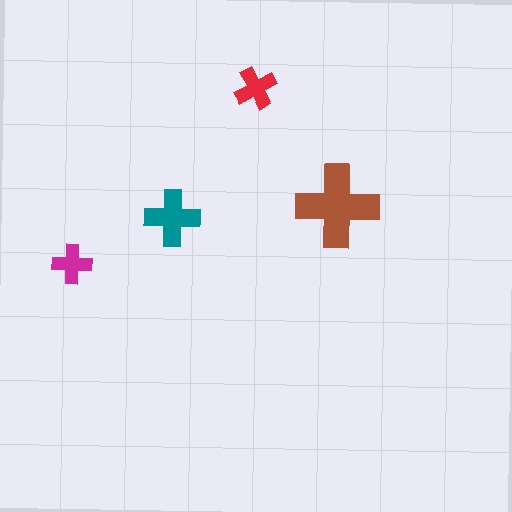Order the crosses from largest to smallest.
the brown one, the teal one, the red one, the magenta one.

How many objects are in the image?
There are 4 objects in the image.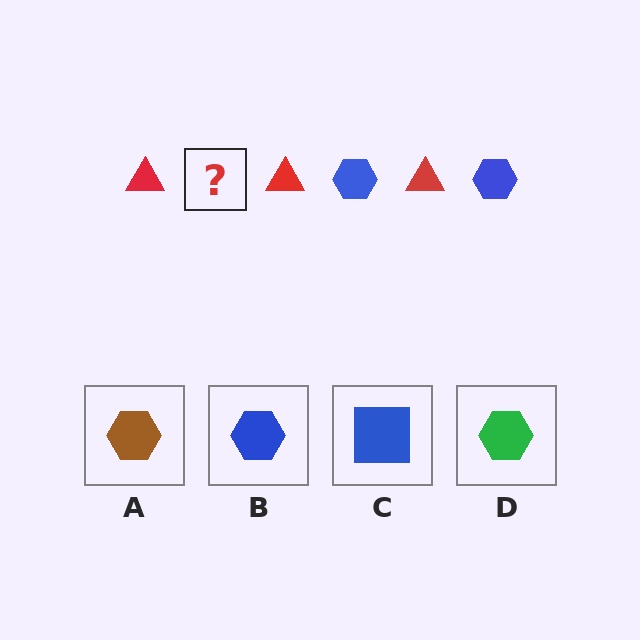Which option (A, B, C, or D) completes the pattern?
B.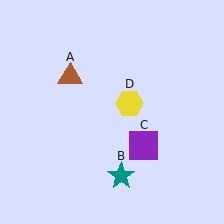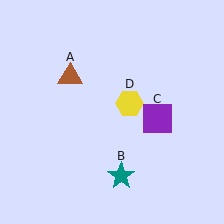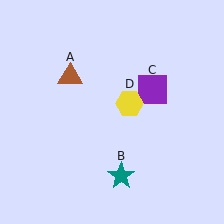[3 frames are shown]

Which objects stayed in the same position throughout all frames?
Brown triangle (object A) and teal star (object B) and yellow hexagon (object D) remained stationary.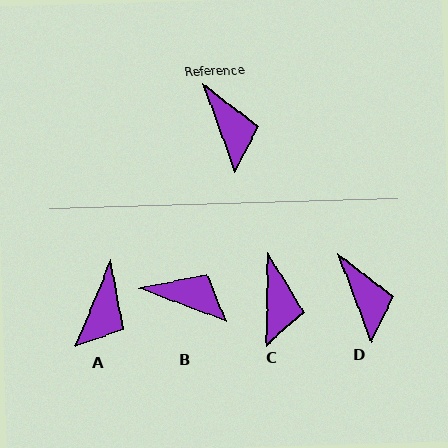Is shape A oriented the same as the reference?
No, it is off by about 43 degrees.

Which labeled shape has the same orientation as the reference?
D.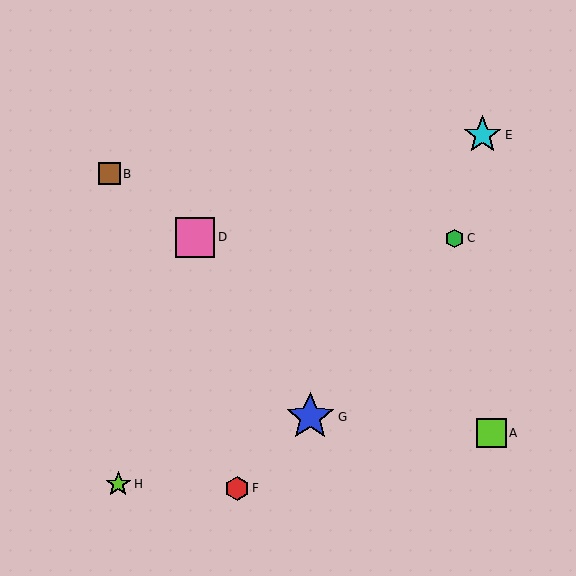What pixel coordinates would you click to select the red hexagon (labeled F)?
Click at (237, 488) to select the red hexagon F.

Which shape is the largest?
The blue star (labeled G) is the largest.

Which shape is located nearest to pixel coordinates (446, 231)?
The green hexagon (labeled C) at (454, 238) is nearest to that location.